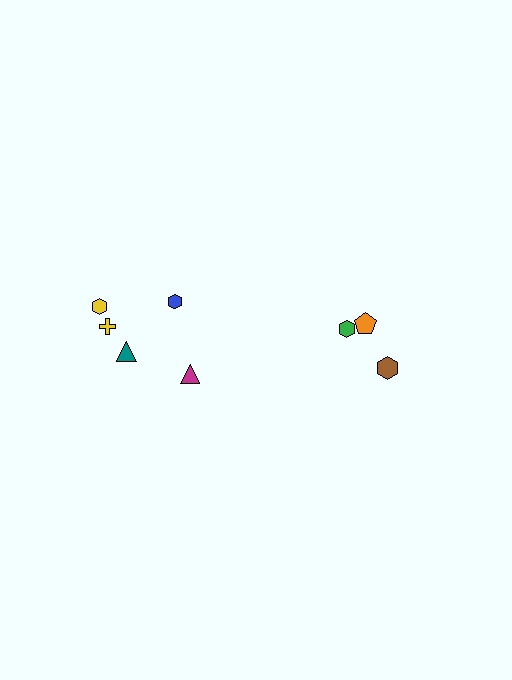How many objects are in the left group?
There are 5 objects.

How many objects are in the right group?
There are 3 objects.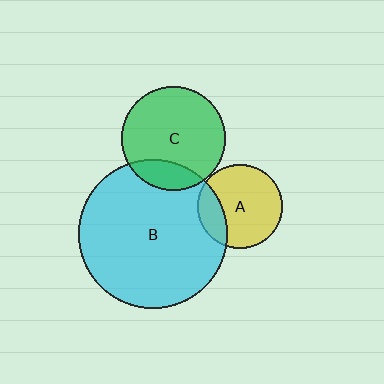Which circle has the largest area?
Circle B (cyan).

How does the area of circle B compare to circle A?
Approximately 3.1 times.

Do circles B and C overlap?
Yes.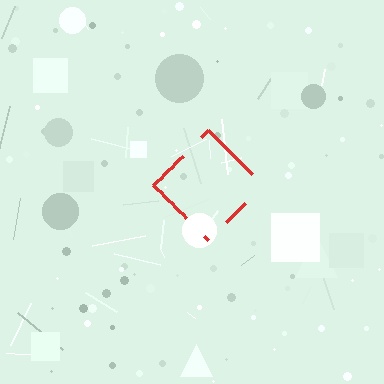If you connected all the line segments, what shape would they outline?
They would outline a diamond.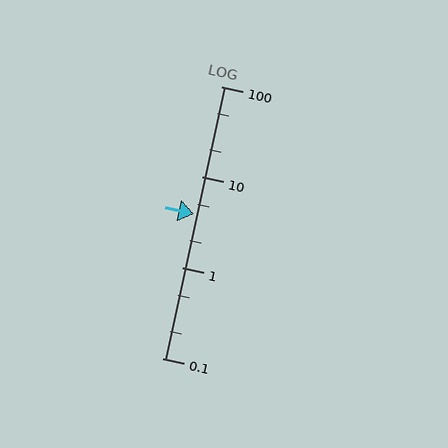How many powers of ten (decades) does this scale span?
The scale spans 3 decades, from 0.1 to 100.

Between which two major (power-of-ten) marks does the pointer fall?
The pointer is between 1 and 10.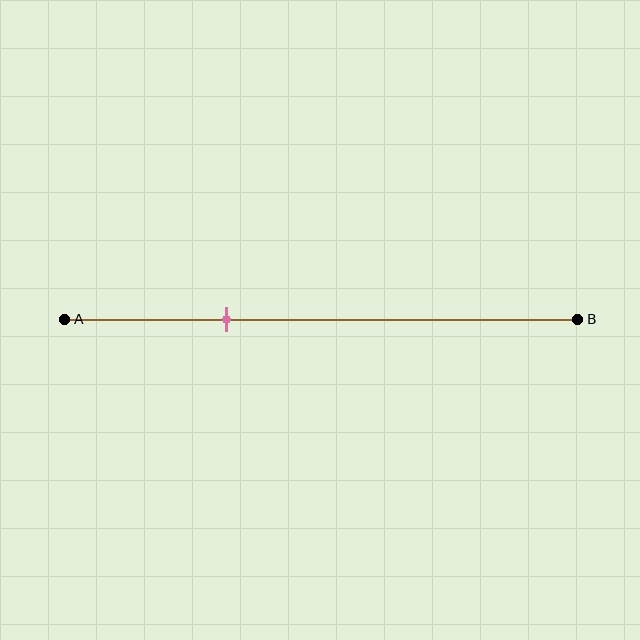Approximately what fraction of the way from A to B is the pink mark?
The pink mark is approximately 30% of the way from A to B.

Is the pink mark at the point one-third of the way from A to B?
Yes, the mark is approximately at the one-third point.